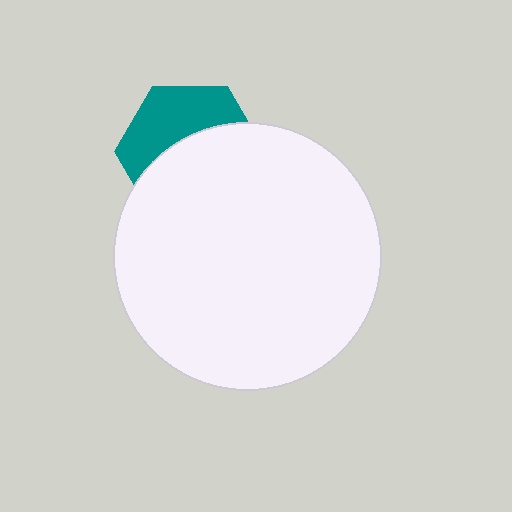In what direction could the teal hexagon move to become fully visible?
The teal hexagon could move up. That would shift it out from behind the white circle entirely.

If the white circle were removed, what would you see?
You would see the complete teal hexagon.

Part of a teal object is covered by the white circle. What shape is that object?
It is a hexagon.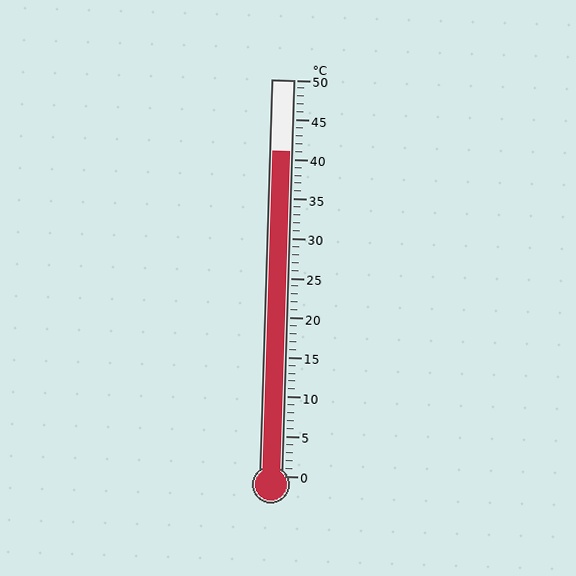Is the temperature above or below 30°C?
The temperature is above 30°C.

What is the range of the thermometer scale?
The thermometer scale ranges from 0°C to 50°C.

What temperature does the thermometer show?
The thermometer shows approximately 41°C.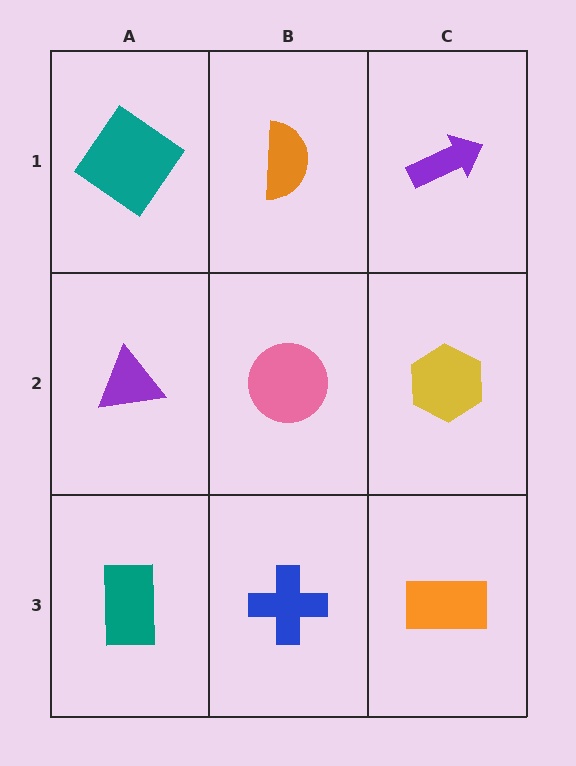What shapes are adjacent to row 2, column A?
A teal diamond (row 1, column A), a teal rectangle (row 3, column A), a pink circle (row 2, column B).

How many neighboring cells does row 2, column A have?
3.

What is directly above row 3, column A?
A purple triangle.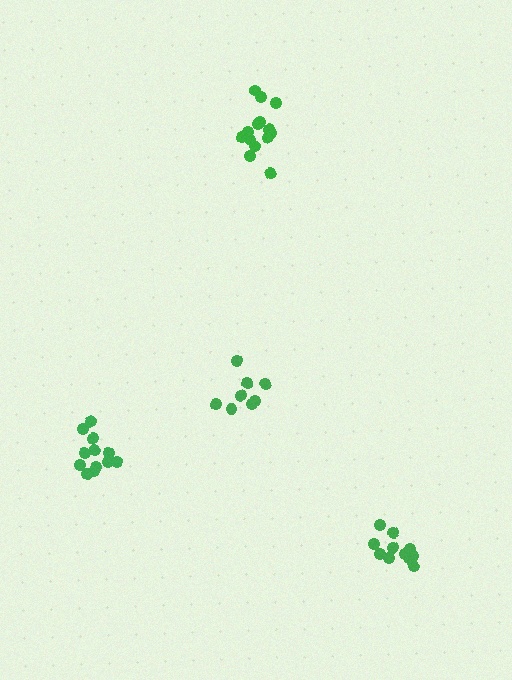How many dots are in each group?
Group 1: 11 dots, Group 2: 8 dots, Group 3: 14 dots, Group 4: 12 dots (45 total).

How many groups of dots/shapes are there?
There are 4 groups.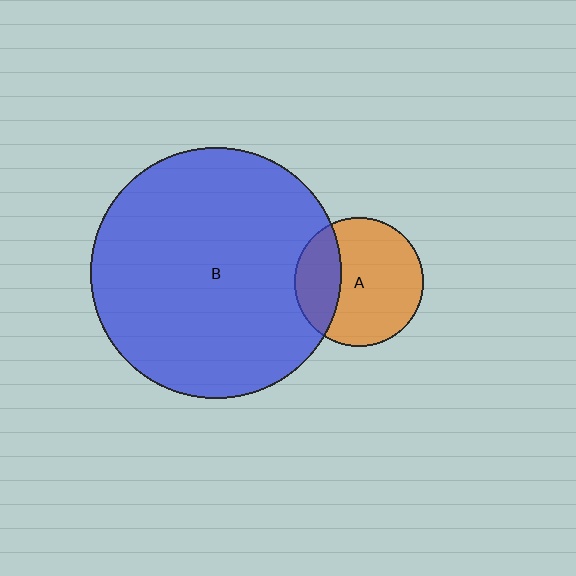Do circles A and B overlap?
Yes.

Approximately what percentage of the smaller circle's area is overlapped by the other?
Approximately 30%.